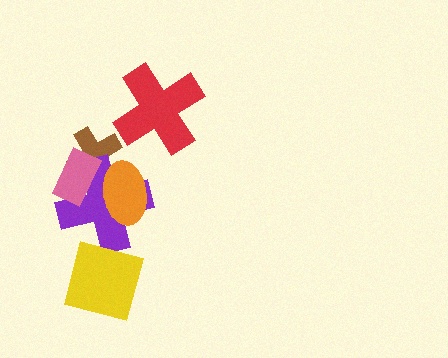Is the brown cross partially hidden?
Yes, it is partially covered by another shape.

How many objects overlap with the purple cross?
3 objects overlap with the purple cross.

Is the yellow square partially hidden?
No, no other shape covers it.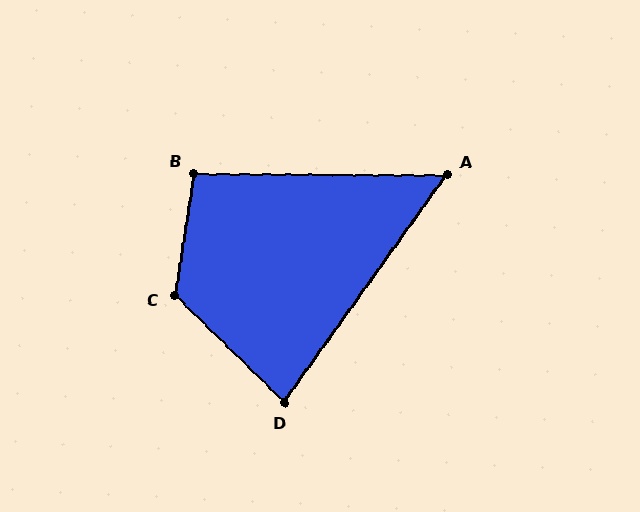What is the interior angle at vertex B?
Approximately 99 degrees (obtuse).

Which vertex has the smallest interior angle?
A, at approximately 55 degrees.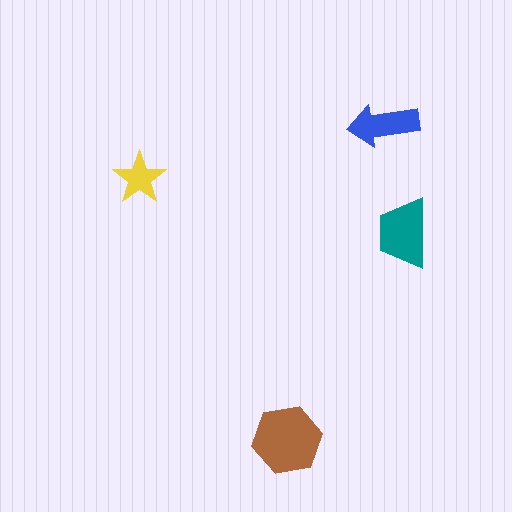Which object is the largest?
The brown hexagon.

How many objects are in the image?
There are 4 objects in the image.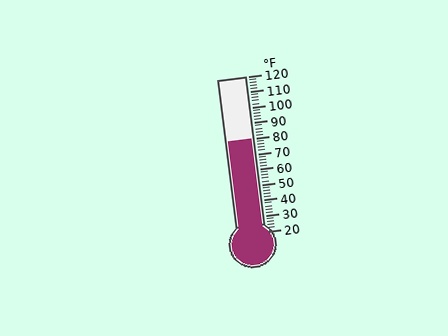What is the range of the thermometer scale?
The thermometer scale ranges from 20°F to 120°F.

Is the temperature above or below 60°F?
The temperature is above 60°F.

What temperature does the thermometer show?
The thermometer shows approximately 80°F.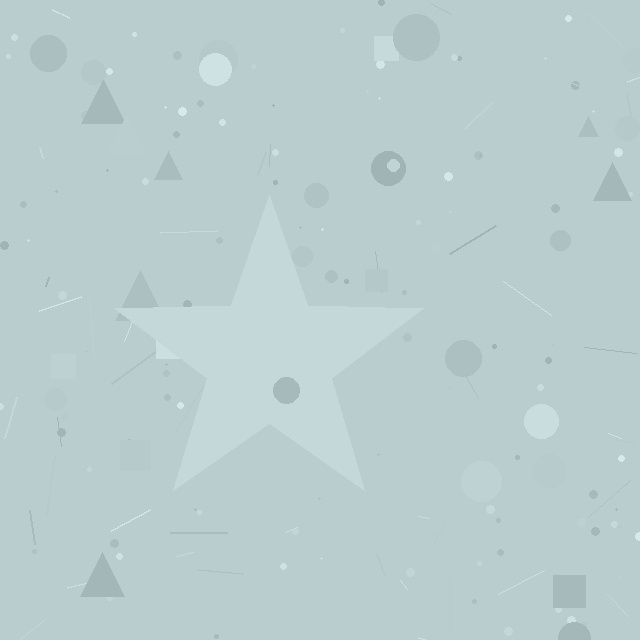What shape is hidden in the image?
A star is hidden in the image.